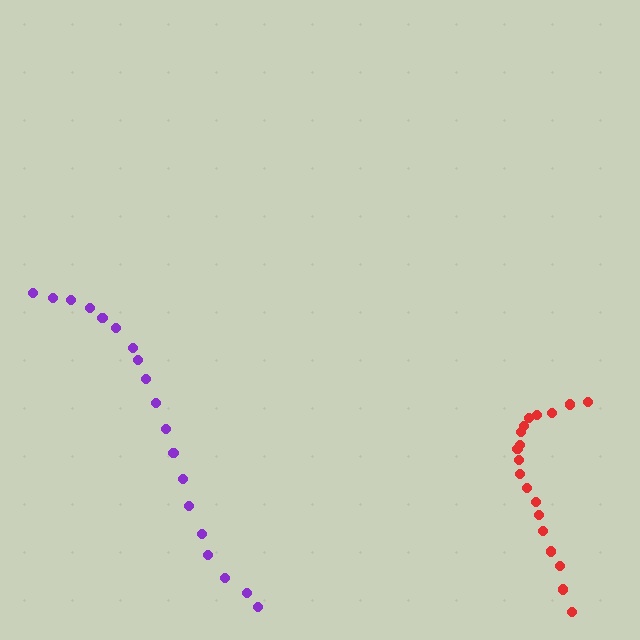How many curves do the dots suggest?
There are 2 distinct paths.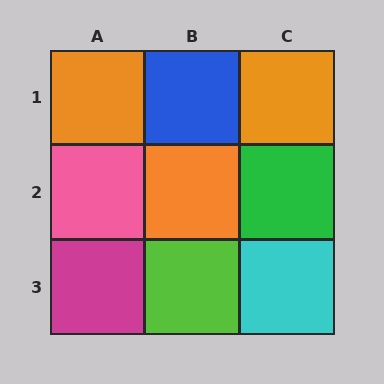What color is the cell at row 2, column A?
Pink.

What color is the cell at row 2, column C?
Green.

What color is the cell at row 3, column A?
Magenta.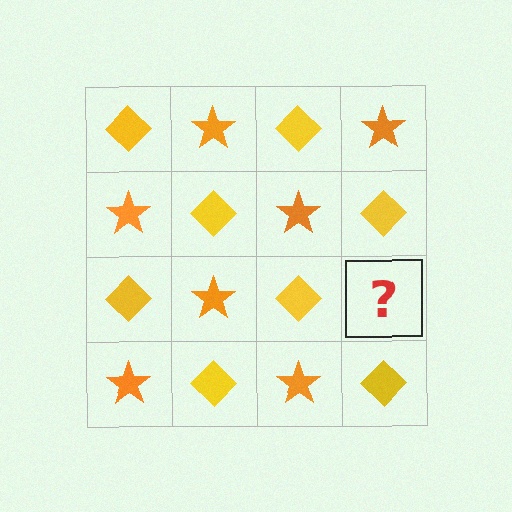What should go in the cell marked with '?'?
The missing cell should contain an orange star.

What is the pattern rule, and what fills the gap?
The rule is that it alternates yellow diamond and orange star in a checkerboard pattern. The gap should be filled with an orange star.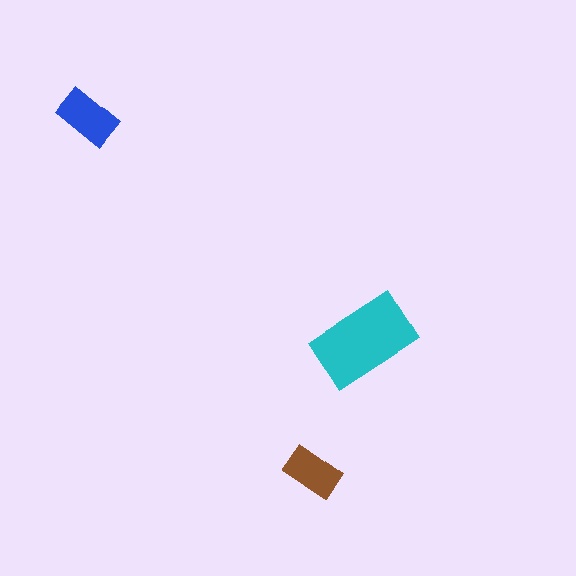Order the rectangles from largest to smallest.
the cyan one, the blue one, the brown one.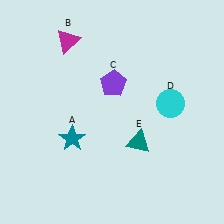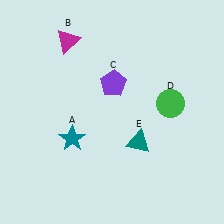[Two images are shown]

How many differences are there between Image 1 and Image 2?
There is 1 difference between the two images.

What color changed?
The circle (D) changed from cyan in Image 1 to green in Image 2.